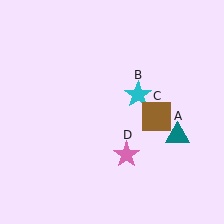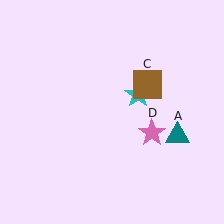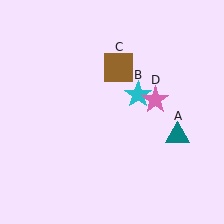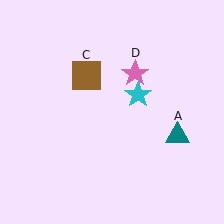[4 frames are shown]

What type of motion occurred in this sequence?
The brown square (object C), pink star (object D) rotated counterclockwise around the center of the scene.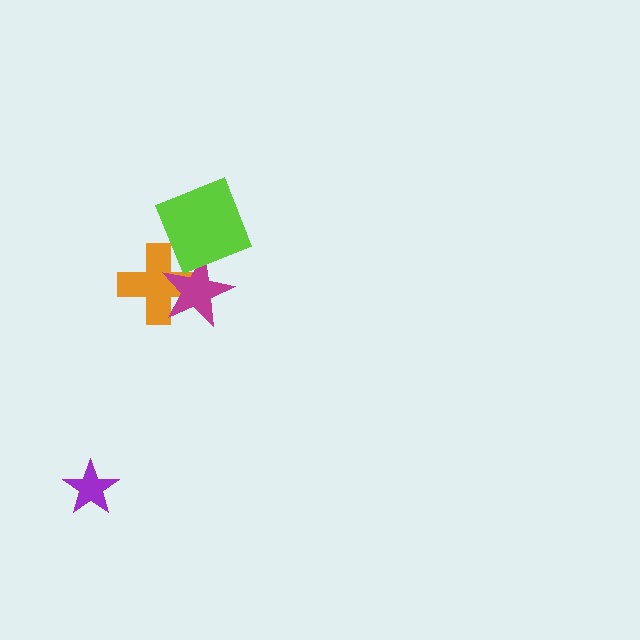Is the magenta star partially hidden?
Yes, it is partially covered by another shape.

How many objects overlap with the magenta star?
2 objects overlap with the magenta star.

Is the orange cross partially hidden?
Yes, it is partially covered by another shape.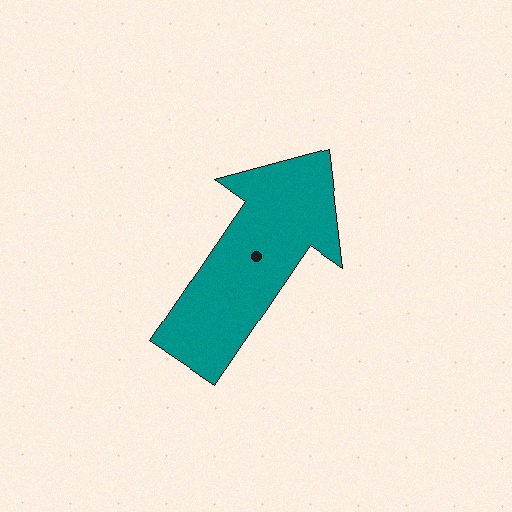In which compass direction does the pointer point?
Northeast.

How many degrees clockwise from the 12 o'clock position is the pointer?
Approximately 34 degrees.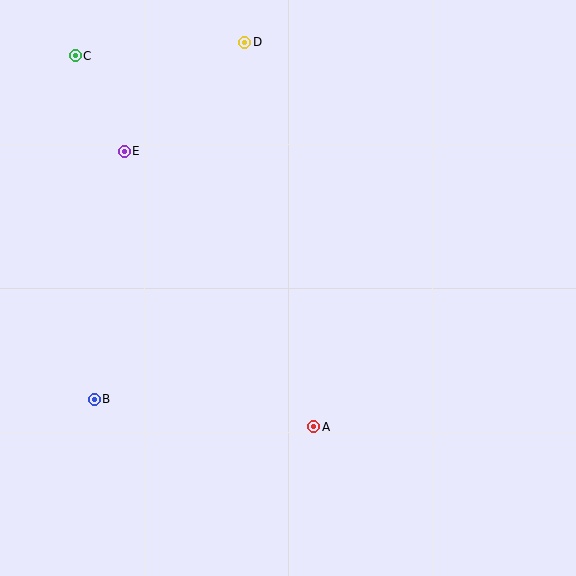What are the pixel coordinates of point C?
Point C is at (75, 56).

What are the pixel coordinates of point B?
Point B is at (94, 399).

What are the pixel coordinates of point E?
Point E is at (124, 151).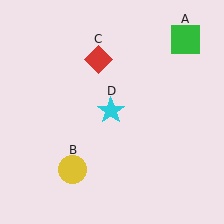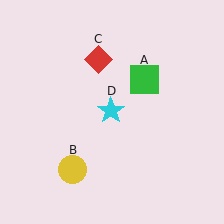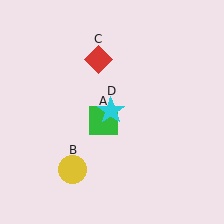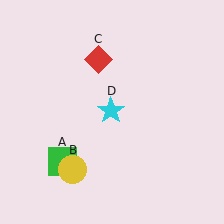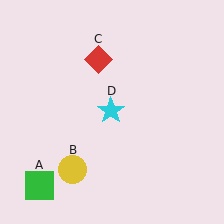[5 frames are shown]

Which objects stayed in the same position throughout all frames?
Yellow circle (object B) and red diamond (object C) and cyan star (object D) remained stationary.